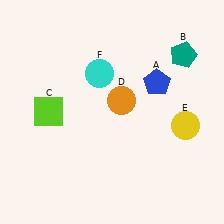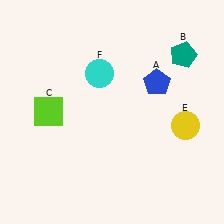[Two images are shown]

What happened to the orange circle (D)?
The orange circle (D) was removed in Image 2. It was in the top-right area of Image 1.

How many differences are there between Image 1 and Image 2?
There is 1 difference between the two images.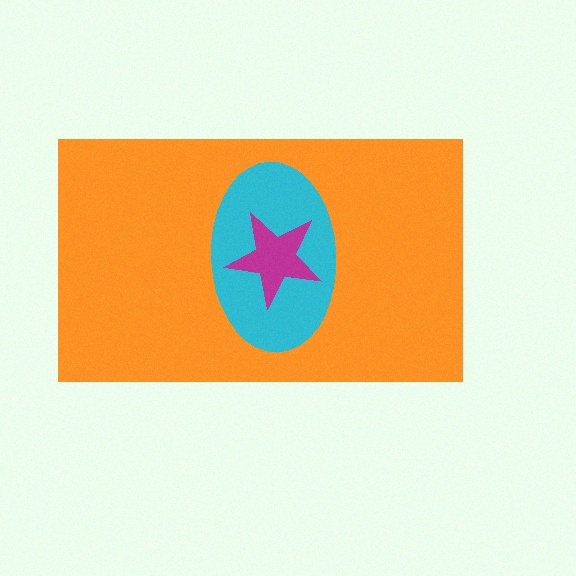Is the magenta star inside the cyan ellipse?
Yes.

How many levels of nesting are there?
3.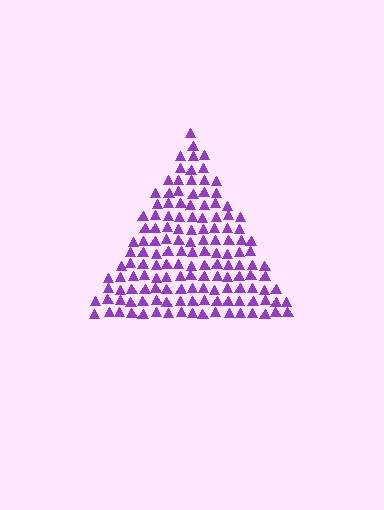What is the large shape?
The large shape is a triangle.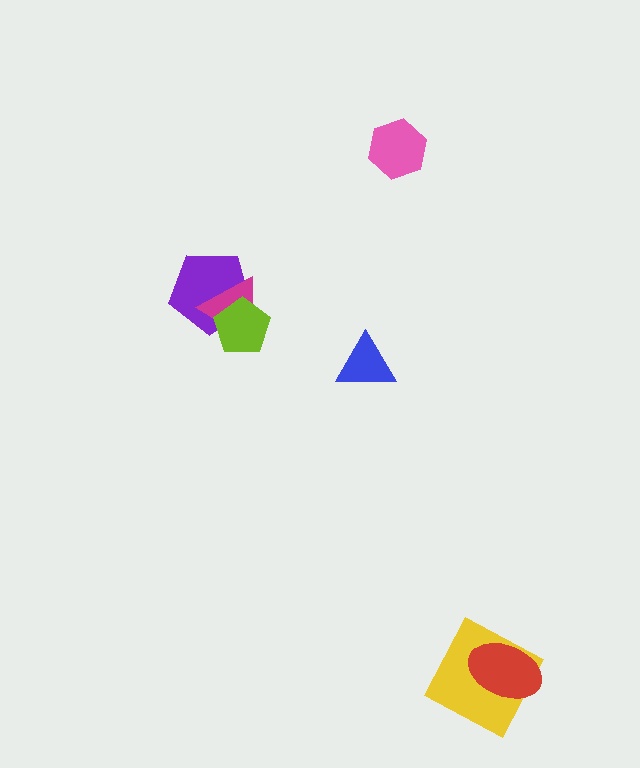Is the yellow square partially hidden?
Yes, it is partially covered by another shape.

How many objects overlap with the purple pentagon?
2 objects overlap with the purple pentagon.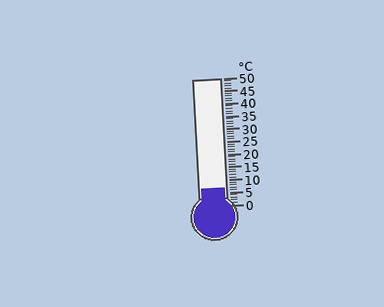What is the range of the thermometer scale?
The thermometer scale ranges from 0°C to 50°C.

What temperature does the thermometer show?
The thermometer shows approximately 7°C.